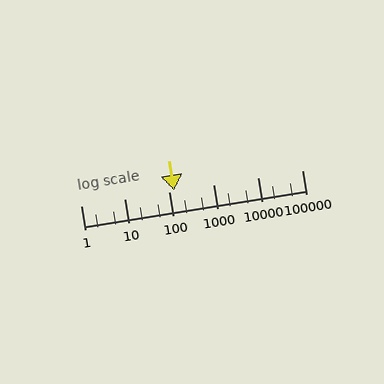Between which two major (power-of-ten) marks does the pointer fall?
The pointer is between 100 and 1000.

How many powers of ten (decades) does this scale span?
The scale spans 5 decades, from 1 to 100000.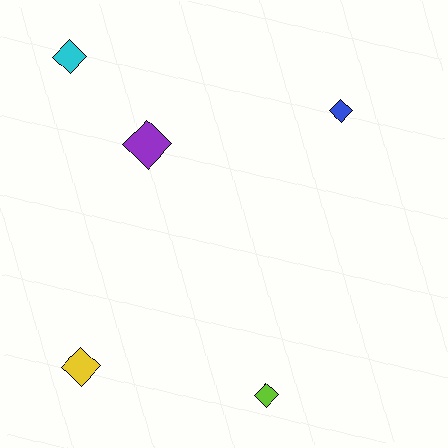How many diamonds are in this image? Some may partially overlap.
There are 5 diamonds.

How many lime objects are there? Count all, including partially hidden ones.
There is 1 lime object.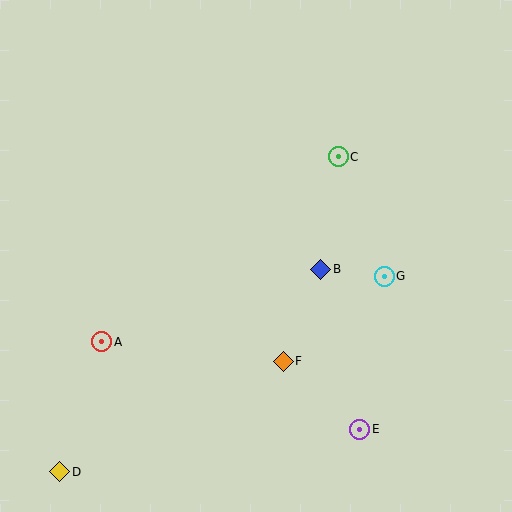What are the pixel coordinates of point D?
Point D is at (60, 472).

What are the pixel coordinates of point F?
Point F is at (283, 361).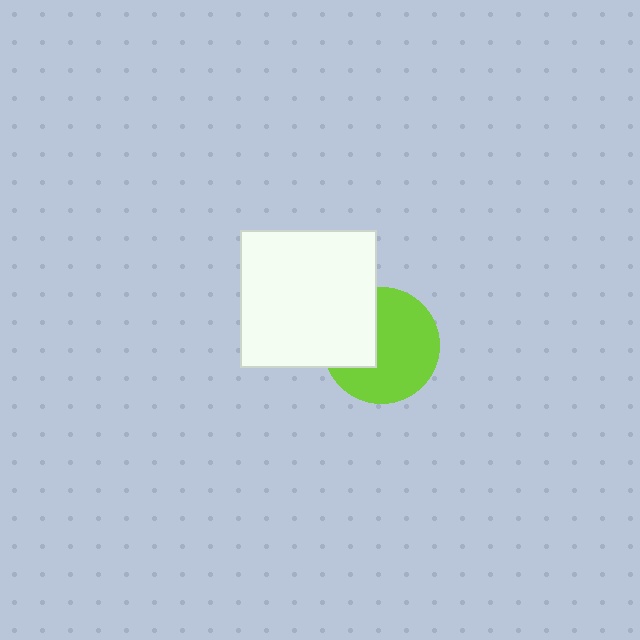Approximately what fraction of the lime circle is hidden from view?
Roughly 34% of the lime circle is hidden behind the white square.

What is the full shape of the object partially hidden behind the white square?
The partially hidden object is a lime circle.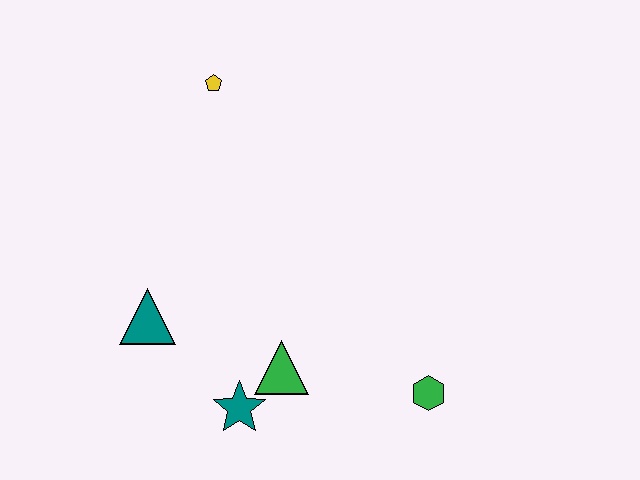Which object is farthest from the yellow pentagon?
The green hexagon is farthest from the yellow pentagon.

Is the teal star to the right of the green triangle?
No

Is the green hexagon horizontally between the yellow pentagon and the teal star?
No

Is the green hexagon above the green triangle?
No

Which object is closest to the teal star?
The green triangle is closest to the teal star.